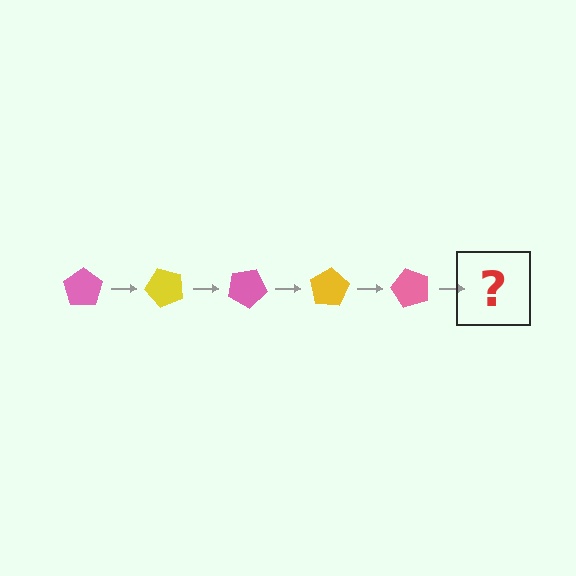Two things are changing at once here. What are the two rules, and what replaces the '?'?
The two rules are that it rotates 50 degrees each step and the color cycles through pink and yellow. The '?' should be a yellow pentagon, rotated 250 degrees from the start.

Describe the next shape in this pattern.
It should be a yellow pentagon, rotated 250 degrees from the start.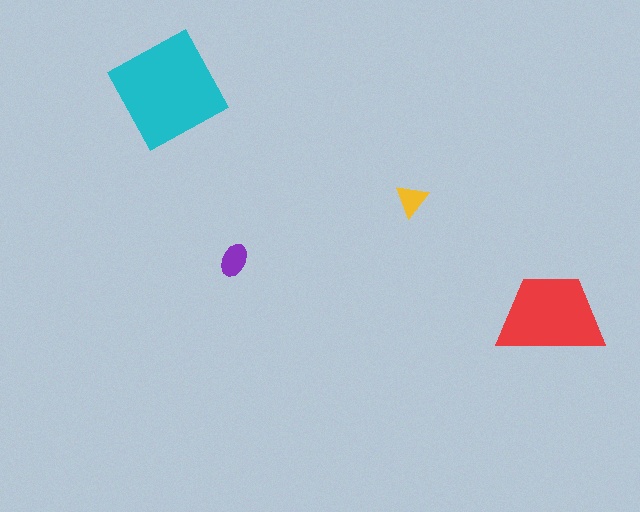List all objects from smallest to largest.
The yellow triangle, the purple ellipse, the red trapezoid, the cyan square.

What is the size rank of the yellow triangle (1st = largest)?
4th.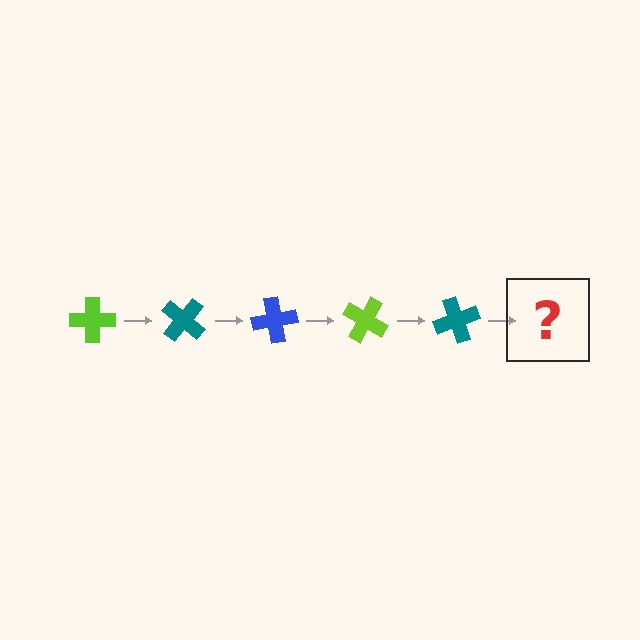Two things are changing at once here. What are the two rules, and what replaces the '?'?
The two rules are that it rotates 40 degrees each step and the color cycles through lime, teal, and blue. The '?' should be a blue cross, rotated 200 degrees from the start.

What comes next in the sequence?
The next element should be a blue cross, rotated 200 degrees from the start.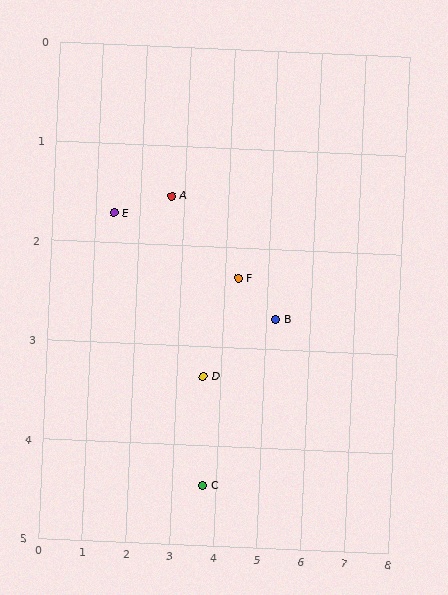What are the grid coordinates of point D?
Point D is at approximately (3.6, 3.3).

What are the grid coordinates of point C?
Point C is at approximately (3.7, 4.4).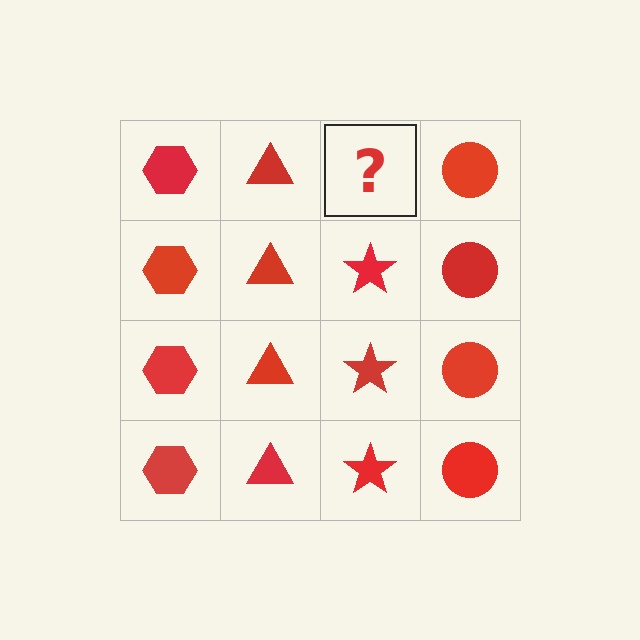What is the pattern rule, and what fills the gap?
The rule is that each column has a consistent shape. The gap should be filled with a red star.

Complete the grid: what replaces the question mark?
The question mark should be replaced with a red star.